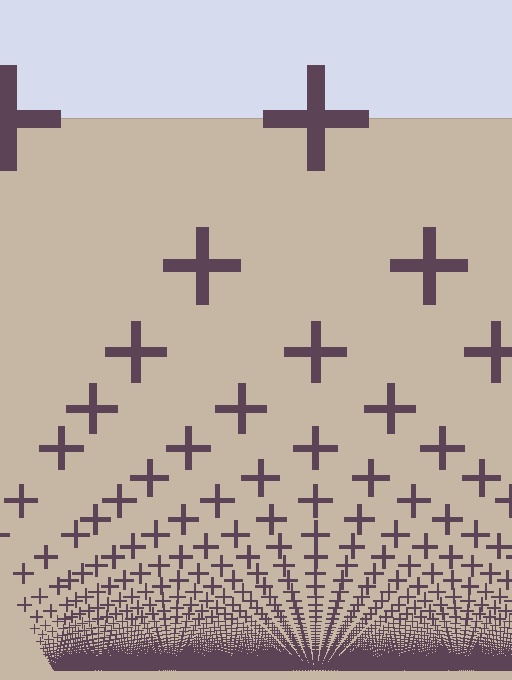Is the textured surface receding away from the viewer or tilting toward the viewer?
The surface appears to tilt toward the viewer. Texture elements get larger and sparser toward the top.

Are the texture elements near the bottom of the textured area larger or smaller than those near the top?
Smaller. The gradient is inverted — elements near the bottom are smaller and denser.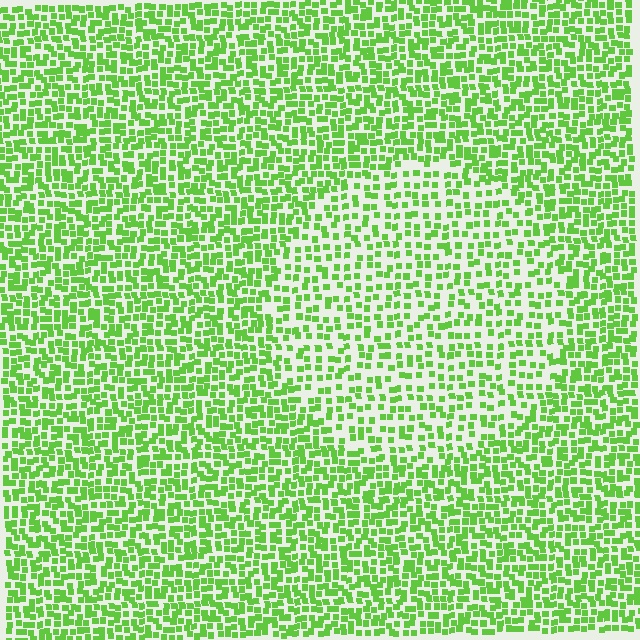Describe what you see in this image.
The image contains small lime elements arranged at two different densities. A circle-shaped region is visible where the elements are less densely packed than the surrounding area.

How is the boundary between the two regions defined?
The boundary is defined by a change in element density (approximately 1.7x ratio). All elements are the same color, size, and shape.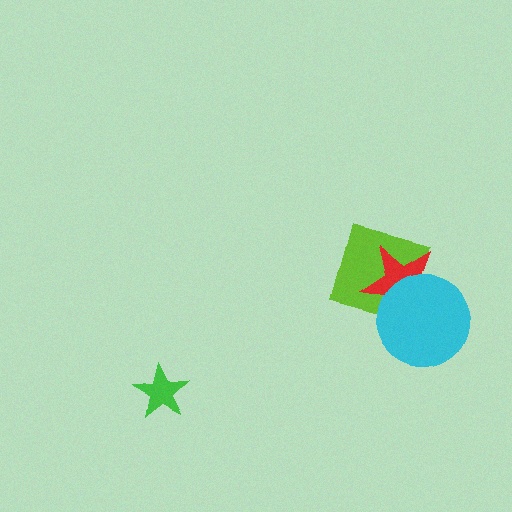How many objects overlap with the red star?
2 objects overlap with the red star.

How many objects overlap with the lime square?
2 objects overlap with the lime square.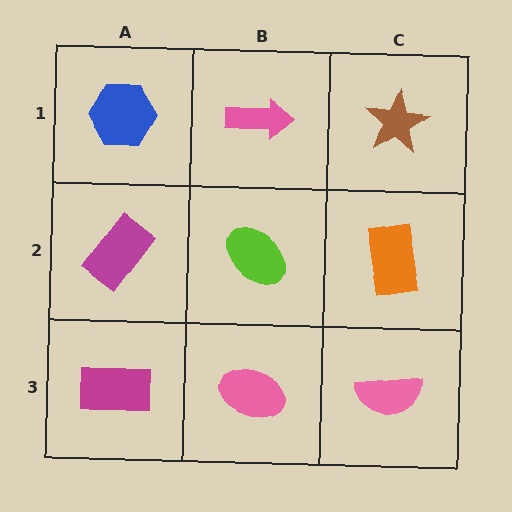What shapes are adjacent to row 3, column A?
A magenta rectangle (row 2, column A), a pink ellipse (row 3, column B).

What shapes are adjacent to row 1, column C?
An orange rectangle (row 2, column C), a pink arrow (row 1, column B).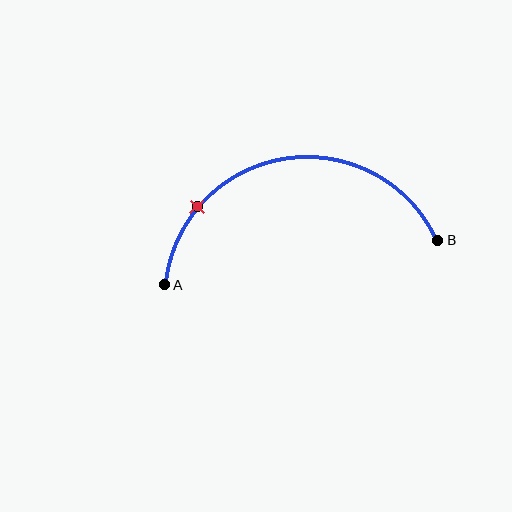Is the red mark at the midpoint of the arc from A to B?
No. The red mark lies on the arc but is closer to endpoint A. The arc midpoint would be at the point on the curve equidistant along the arc from both A and B.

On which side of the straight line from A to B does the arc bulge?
The arc bulges above the straight line connecting A and B.